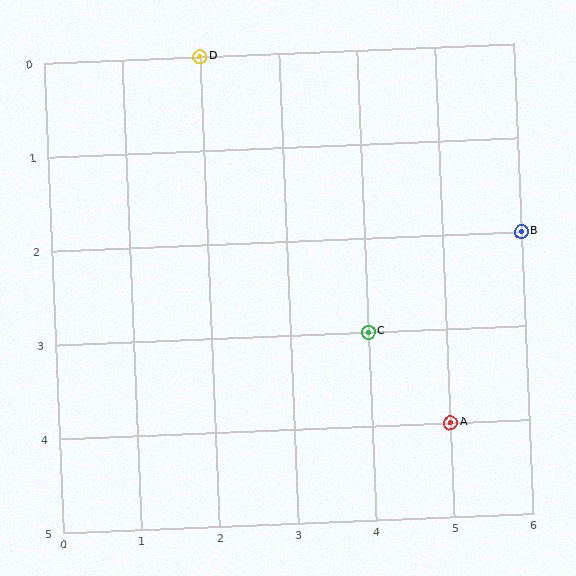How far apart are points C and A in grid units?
Points C and A are 1 column and 1 row apart (about 1.4 grid units diagonally).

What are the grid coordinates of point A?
Point A is at grid coordinates (5, 4).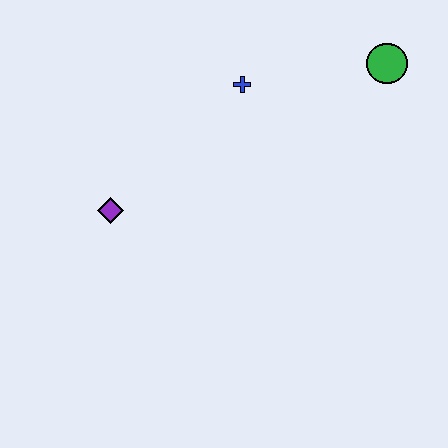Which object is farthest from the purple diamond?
The green circle is farthest from the purple diamond.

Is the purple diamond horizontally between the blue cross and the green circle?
No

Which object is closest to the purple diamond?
The blue cross is closest to the purple diamond.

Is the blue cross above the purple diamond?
Yes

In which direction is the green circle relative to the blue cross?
The green circle is to the right of the blue cross.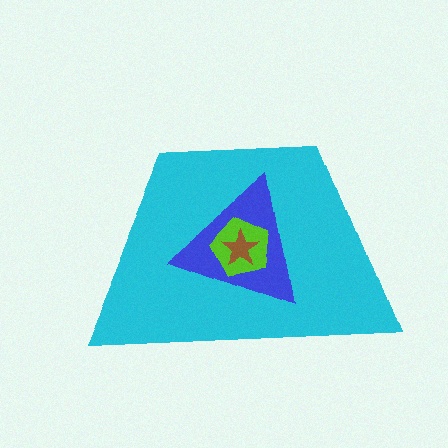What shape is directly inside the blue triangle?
The lime pentagon.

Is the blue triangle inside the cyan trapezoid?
Yes.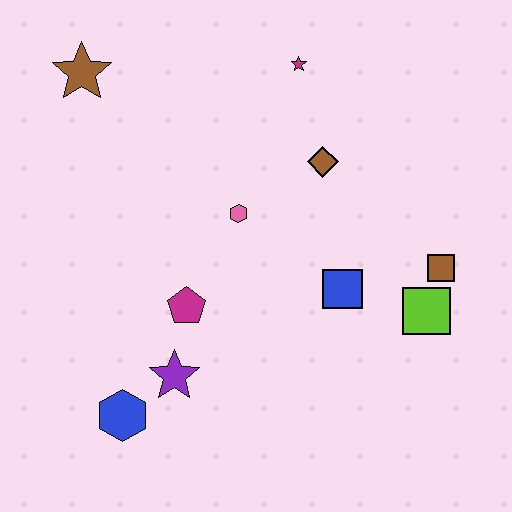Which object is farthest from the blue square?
The brown star is farthest from the blue square.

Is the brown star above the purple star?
Yes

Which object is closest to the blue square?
The lime square is closest to the blue square.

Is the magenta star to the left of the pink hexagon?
No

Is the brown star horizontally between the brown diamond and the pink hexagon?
No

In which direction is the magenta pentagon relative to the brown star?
The magenta pentagon is below the brown star.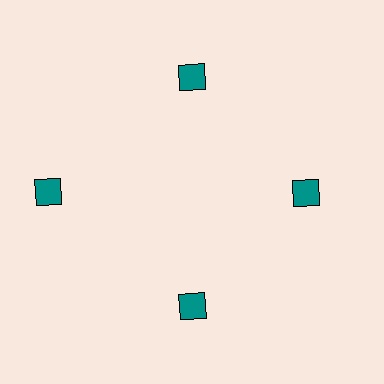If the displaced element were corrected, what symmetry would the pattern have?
It would have 4-fold rotational symmetry — the pattern would map onto itself every 90 degrees.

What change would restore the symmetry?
The symmetry would be restored by moving it inward, back onto the ring so that all 4 diamonds sit at equal angles and equal distance from the center.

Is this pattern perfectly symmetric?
No. The 4 teal diamonds are arranged in a ring, but one element near the 9 o'clock position is pushed outward from the center, breaking the 4-fold rotational symmetry.